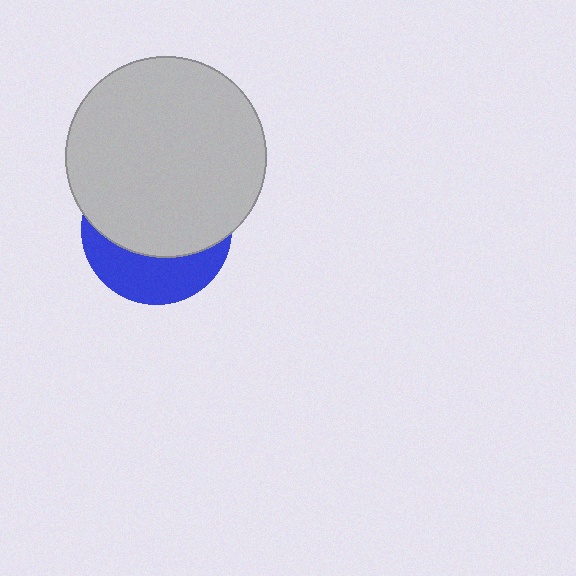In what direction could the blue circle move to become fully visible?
The blue circle could move down. That would shift it out from behind the light gray circle entirely.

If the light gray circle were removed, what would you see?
You would see the complete blue circle.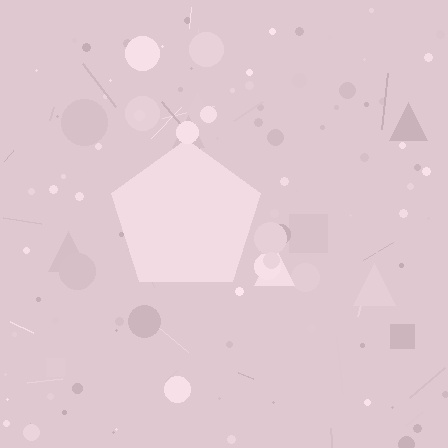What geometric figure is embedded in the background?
A pentagon is embedded in the background.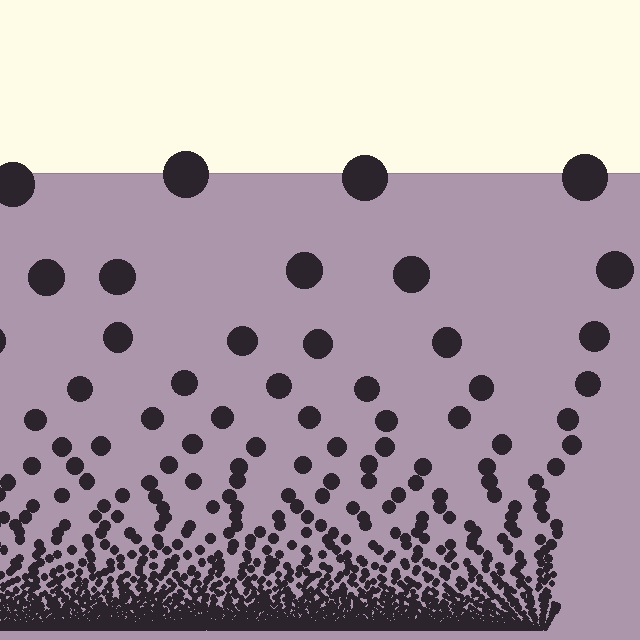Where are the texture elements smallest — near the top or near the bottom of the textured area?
Near the bottom.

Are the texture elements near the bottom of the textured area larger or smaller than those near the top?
Smaller. The gradient is inverted — elements near the bottom are smaller and denser.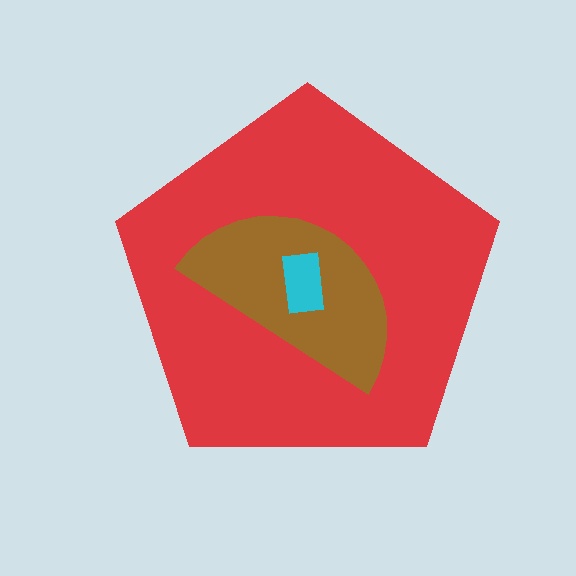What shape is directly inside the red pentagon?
The brown semicircle.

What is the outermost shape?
The red pentagon.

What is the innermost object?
The cyan rectangle.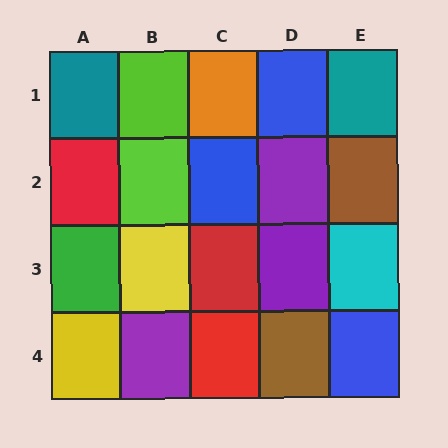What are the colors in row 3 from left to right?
Green, yellow, red, purple, cyan.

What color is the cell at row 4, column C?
Red.